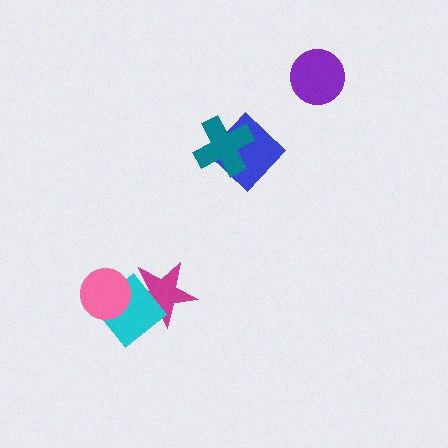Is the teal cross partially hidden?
No, no other shape covers it.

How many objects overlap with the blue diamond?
1 object overlaps with the blue diamond.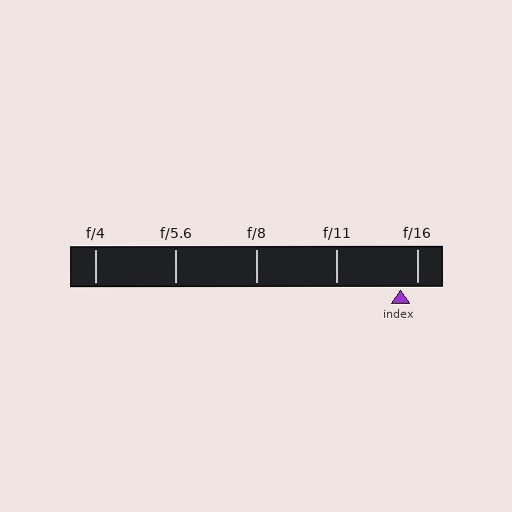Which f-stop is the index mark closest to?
The index mark is closest to f/16.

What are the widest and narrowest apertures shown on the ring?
The widest aperture shown is f/4 and the narrowest is f/16.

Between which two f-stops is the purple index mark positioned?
The index mark is between f/11 and f/16.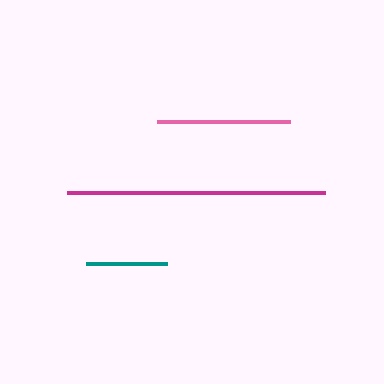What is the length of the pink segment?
The pink segment is approximately 133 pixels long.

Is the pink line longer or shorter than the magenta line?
The magenta line is longer than the pink line.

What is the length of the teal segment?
The teal segment is approximately 81 pixels long.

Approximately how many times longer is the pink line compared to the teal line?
The pink line is approximately 1.6 times the length of the teal line.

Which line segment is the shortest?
The teal line is the shortest at approximately 81 pixels.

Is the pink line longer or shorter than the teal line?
The pink line is longer than the teal line.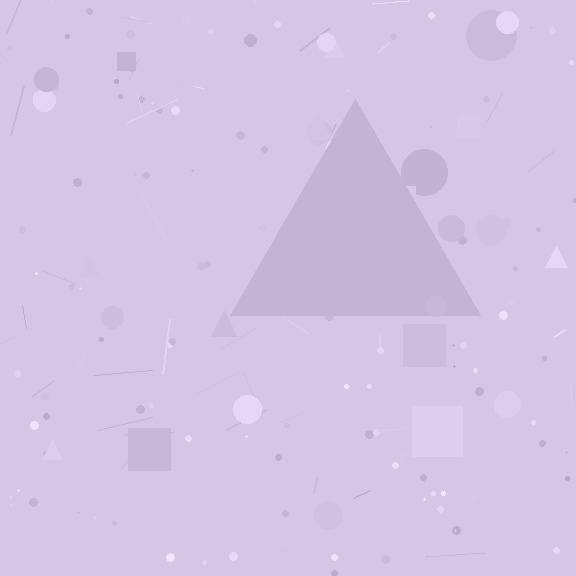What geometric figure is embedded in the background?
A triangle is embedded in the background.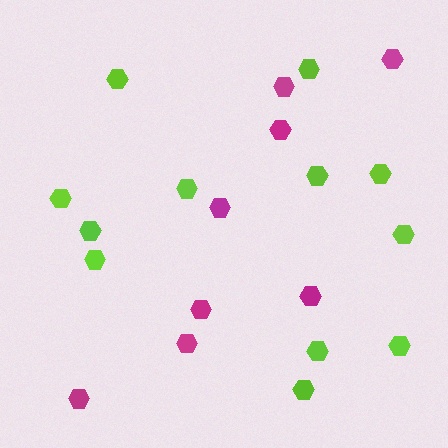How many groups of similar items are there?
There are 2 groups: one group of lime hexagons (12) and one group of magenta hexagons (8).